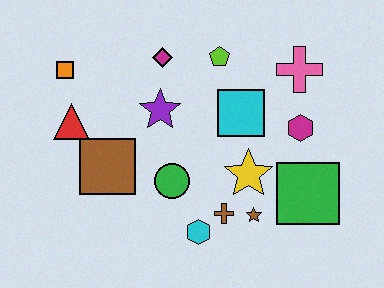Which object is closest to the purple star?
The magenta diamond is closest to the purple star.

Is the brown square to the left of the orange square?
No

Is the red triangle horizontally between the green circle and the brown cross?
No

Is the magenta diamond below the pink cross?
No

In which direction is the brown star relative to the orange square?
The brown star is to the right of the orange square.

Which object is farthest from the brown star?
The orange square is farthest from the brown star.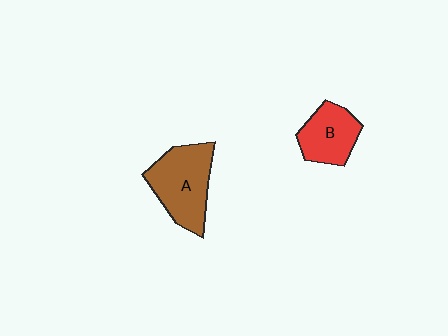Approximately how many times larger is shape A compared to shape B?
Approximately 1.5 times.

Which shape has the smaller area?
Shape B (red).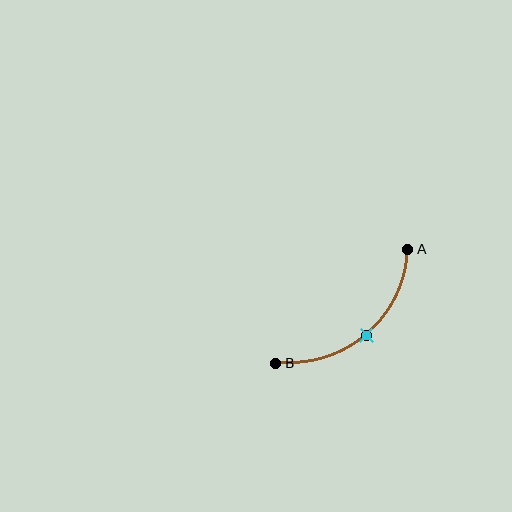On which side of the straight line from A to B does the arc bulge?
The arc bulges below and to the right of the straight line connecting A and B.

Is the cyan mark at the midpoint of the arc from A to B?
Yes. The cyan mark lies on the arc at equal arc-length from both A and B — it is the arc midpoint.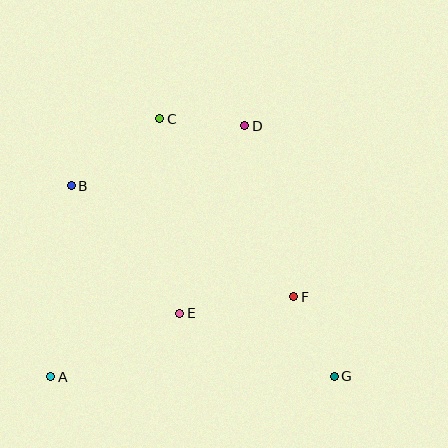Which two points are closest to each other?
Points C and D are closest to each other.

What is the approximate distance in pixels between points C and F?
The distance between C and F is approximately 223 pixels.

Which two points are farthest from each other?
Points B and G are farthest from each other.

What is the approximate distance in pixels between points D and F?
The distance between D and F is approximately 178 pixels.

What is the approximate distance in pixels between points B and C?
The distance between B and C is approximately 111 pixels.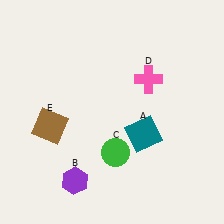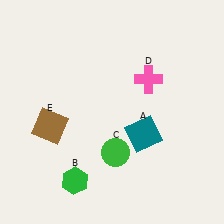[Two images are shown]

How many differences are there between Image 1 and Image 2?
There is 1 difference between the two images.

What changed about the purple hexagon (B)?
In Image 1, B is purple. In Image 2, it changed to green.